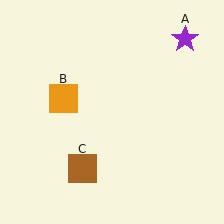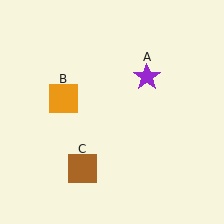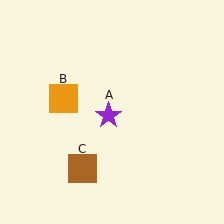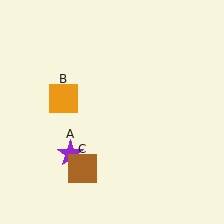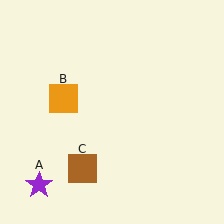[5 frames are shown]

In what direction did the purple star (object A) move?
The purple star (object A) moved down and to the left.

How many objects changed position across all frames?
1 object changed position: purple star (object A).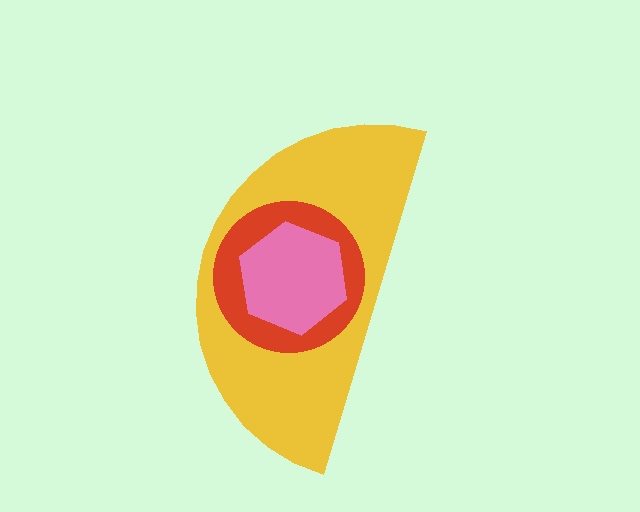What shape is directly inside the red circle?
The pink hexagon.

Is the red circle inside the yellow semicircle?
Yes.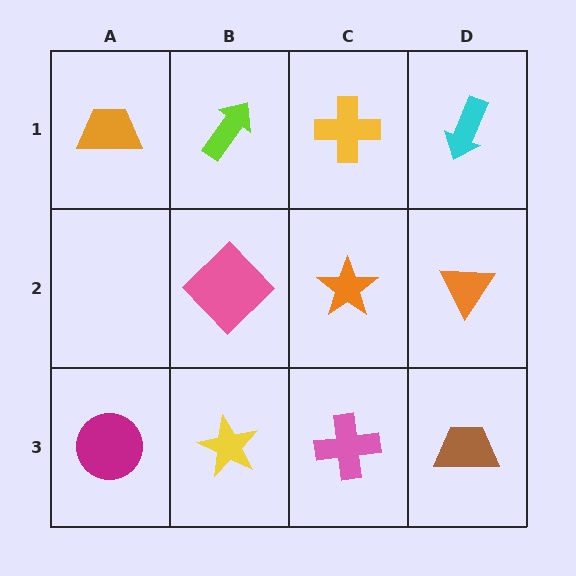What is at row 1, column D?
A cyan arrow.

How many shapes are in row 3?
4 shapes.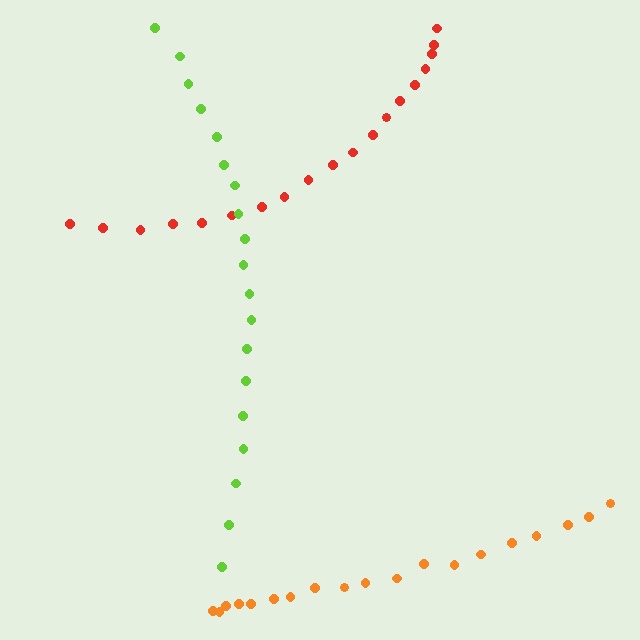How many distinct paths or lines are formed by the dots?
There are 3 distinct paths.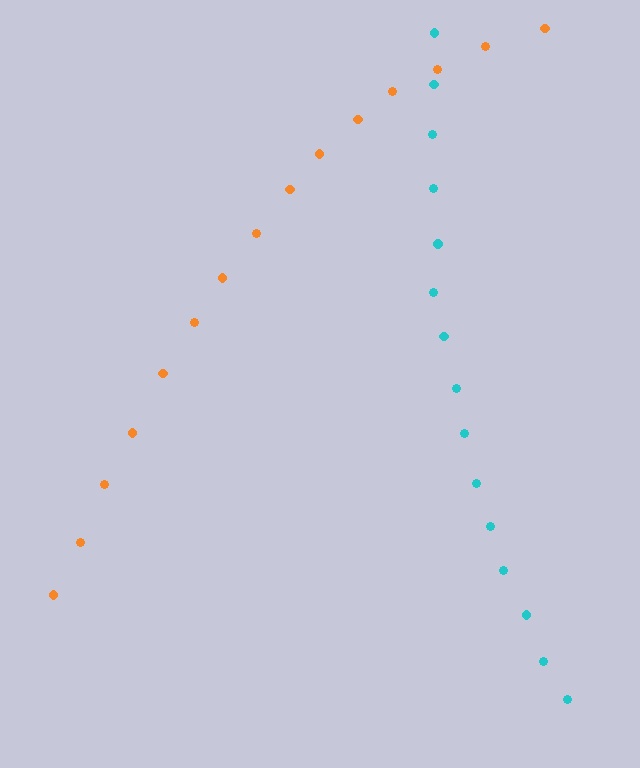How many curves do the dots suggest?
There are 2 distinct paths.